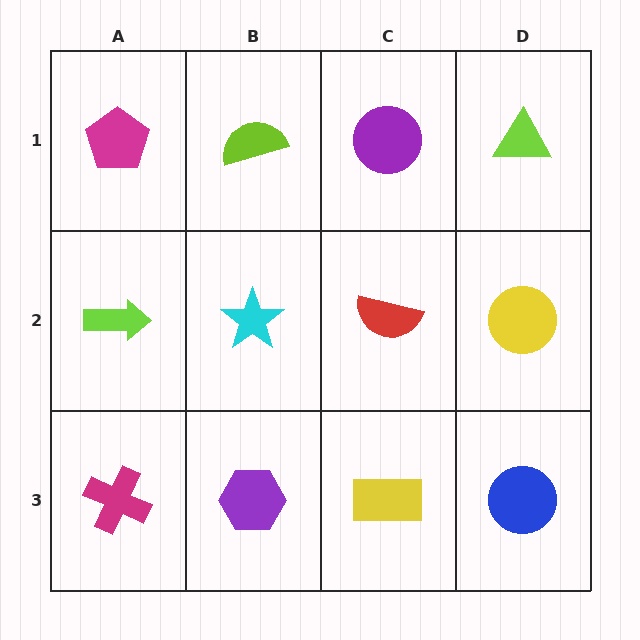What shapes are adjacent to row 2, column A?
A magenta pentagon (row 1, column A), a magenta cross (row 3, column A), a cyan star (row 2, column B).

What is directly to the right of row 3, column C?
A blue circle.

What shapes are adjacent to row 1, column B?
A cyan star (row 2, column B), a magenta pentagon (row 1, column A), a purple circle (row 1, column C).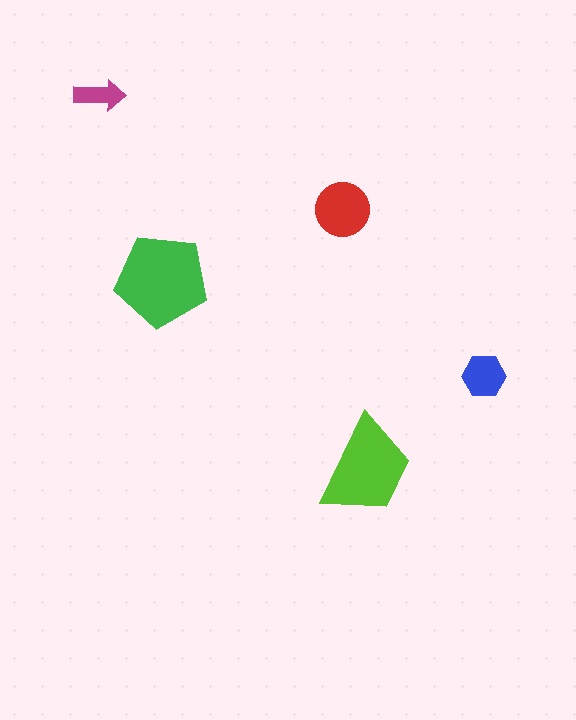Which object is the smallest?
The magenta arrow.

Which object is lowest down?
The lime trapezoid is bottommost.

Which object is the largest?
The green pentagon.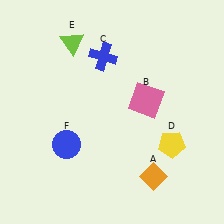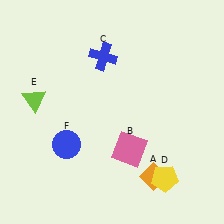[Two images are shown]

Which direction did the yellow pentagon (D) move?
The yellow pentagon (D) moved down.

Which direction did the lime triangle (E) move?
The lime triangle (E) moved down.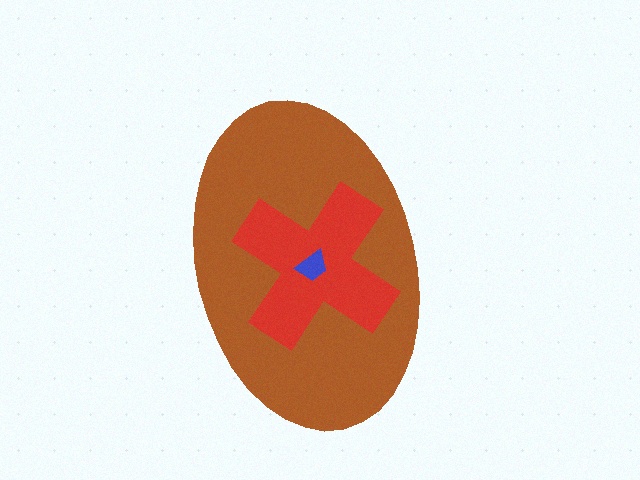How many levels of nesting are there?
3.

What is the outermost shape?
The brown ellipse.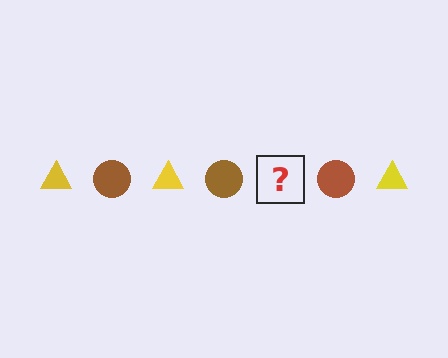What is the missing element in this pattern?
The missing element is a yellow triangle.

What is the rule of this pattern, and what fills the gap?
The rule is that the pattern alternates between yellow triangle and brown circle. The gap should be filled with a yellow triangle.